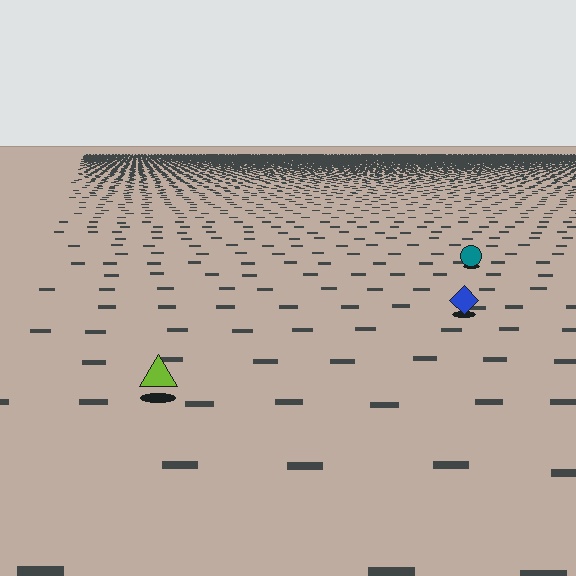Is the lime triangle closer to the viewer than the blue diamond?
Yes. The lime triangle is closer — you can tell from the texture gradient: the ground texture is coarser near it.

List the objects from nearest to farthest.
From nearest to farthest: the lime triangle, the blue diamond, the teal circle.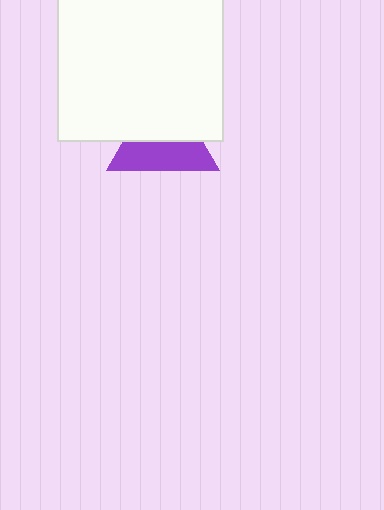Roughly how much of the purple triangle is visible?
About half of it is visible (roughly 51%).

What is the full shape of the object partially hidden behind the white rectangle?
The partially hidden object is a purple triangle.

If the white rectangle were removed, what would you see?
You would see the complete purple triangle.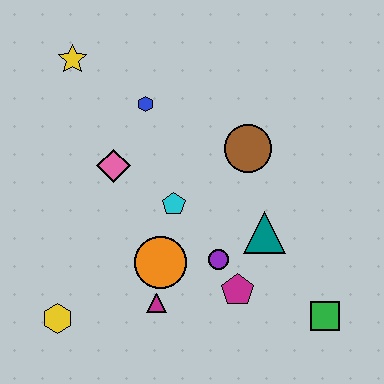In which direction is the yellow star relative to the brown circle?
The yellow star is to the left of the brown circle.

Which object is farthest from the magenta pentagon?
The yellow star is farthest from the magenta pentagon.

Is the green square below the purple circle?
Yes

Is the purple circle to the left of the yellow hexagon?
No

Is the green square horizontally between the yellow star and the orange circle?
No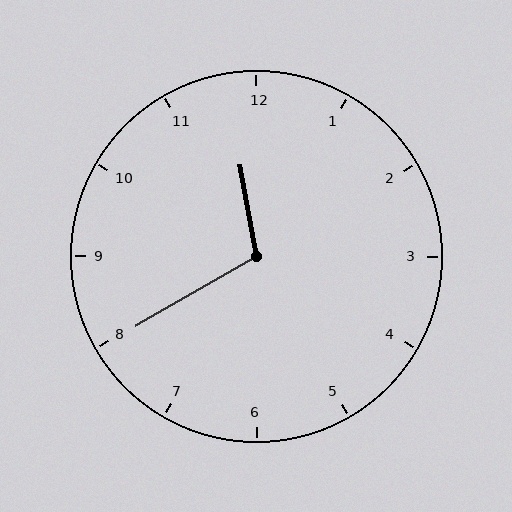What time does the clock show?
11:40.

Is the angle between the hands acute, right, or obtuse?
It is obtuse.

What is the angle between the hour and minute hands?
Approximately 110 degrees.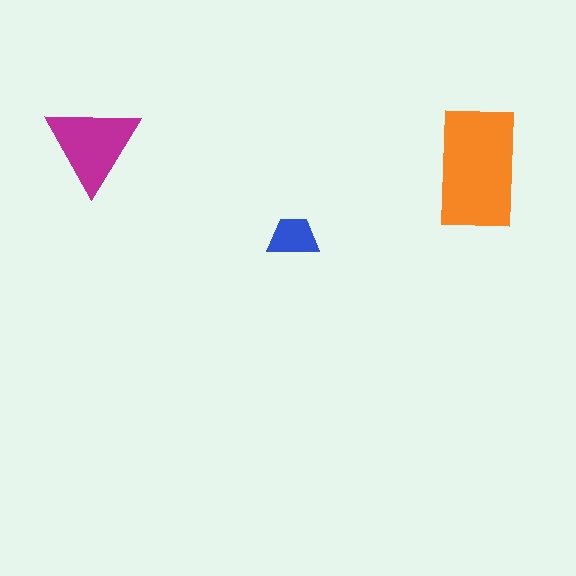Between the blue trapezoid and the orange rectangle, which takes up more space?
The orange rectangle.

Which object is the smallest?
The blue trapezoid.